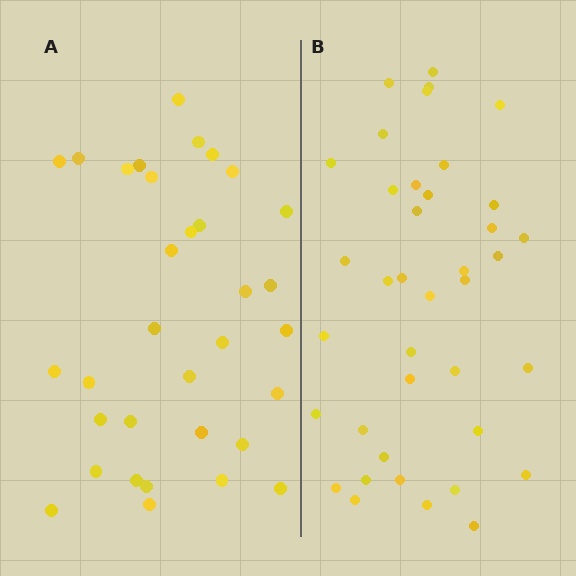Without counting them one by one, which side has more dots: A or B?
Region B (the right region) has more dots.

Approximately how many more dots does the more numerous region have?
Region B has about 6 more dots than region A.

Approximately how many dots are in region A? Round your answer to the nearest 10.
About 30 dots. (The exact count is 33, which rounds to 30.)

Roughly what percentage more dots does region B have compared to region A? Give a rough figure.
About 20% more.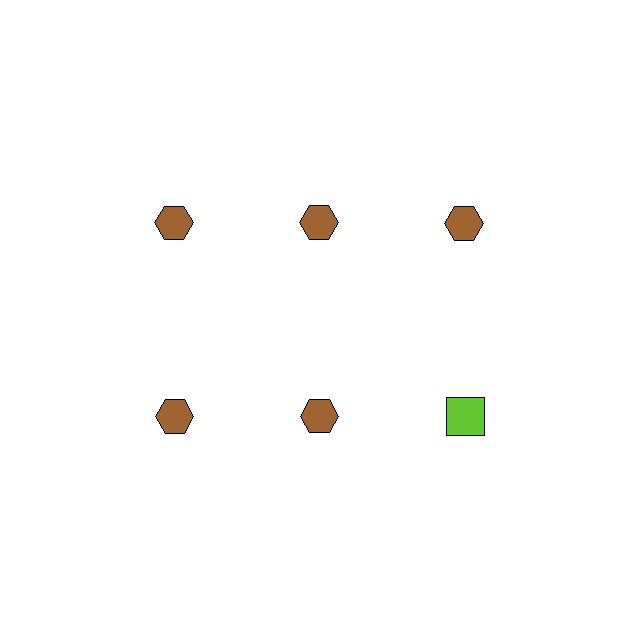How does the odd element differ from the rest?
It differs in both color (lime instead of brown) and shape (square instead of hexagon).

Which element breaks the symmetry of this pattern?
The lime square in the second row, center column breaks the symmetry. All other shapes are brown hexagons.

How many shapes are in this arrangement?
There are 6 shapes arranged in a grid pattern.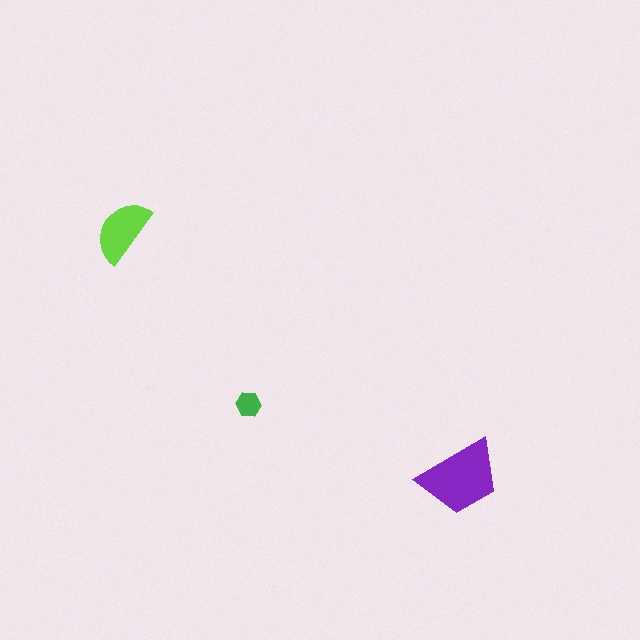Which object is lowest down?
The purple trapezoid is bottommost.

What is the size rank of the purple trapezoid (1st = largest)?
1st.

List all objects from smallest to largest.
The green hexagon, the lime semicircle, the purple trapezoid.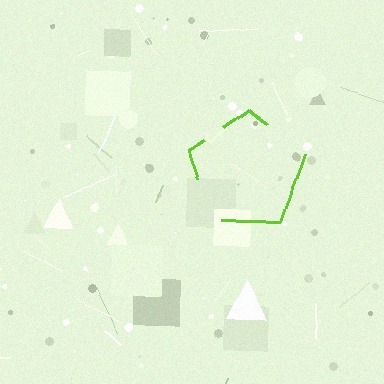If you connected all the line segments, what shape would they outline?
They would outline a pentagon.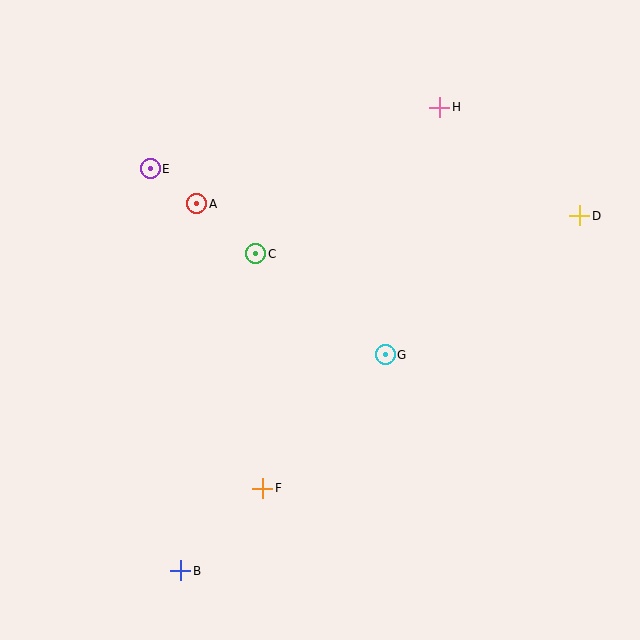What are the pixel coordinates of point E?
Point E is at (150, 169).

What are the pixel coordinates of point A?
Point A is at (197, 204).